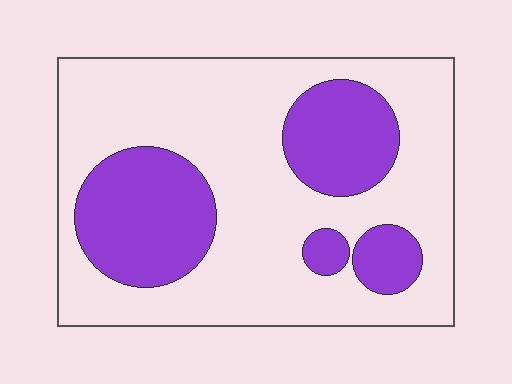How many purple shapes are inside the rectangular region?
4.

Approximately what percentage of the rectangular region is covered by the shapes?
Approximately 30%.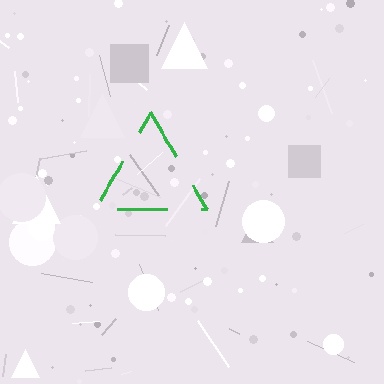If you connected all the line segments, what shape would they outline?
They would outline a triangle.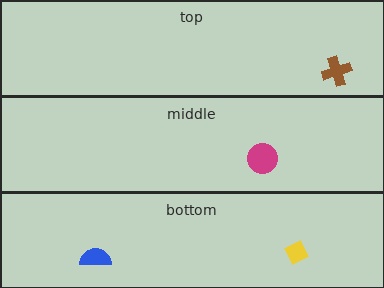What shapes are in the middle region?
The magenta circle.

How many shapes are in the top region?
1.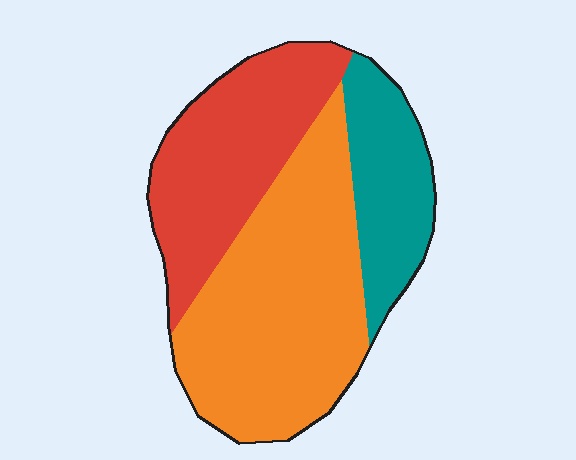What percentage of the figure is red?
Red covers 32% of the figure.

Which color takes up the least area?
Teal, at roughly 20%.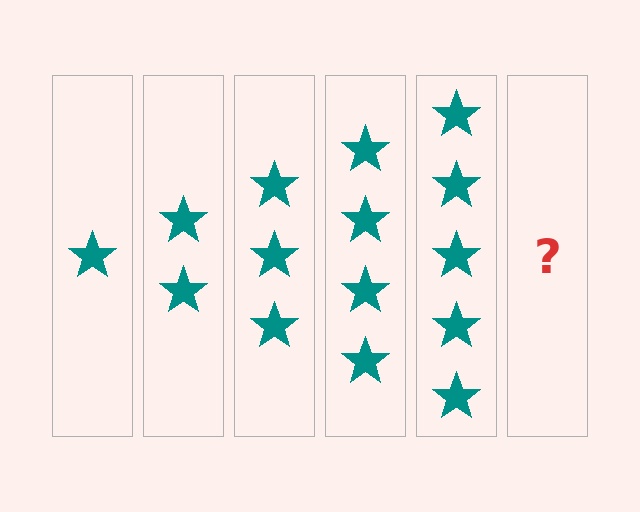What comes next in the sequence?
The next element should be 6 stars.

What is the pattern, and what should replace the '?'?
The pattern is that each step adds one more star. The '?' should be 6 stars.